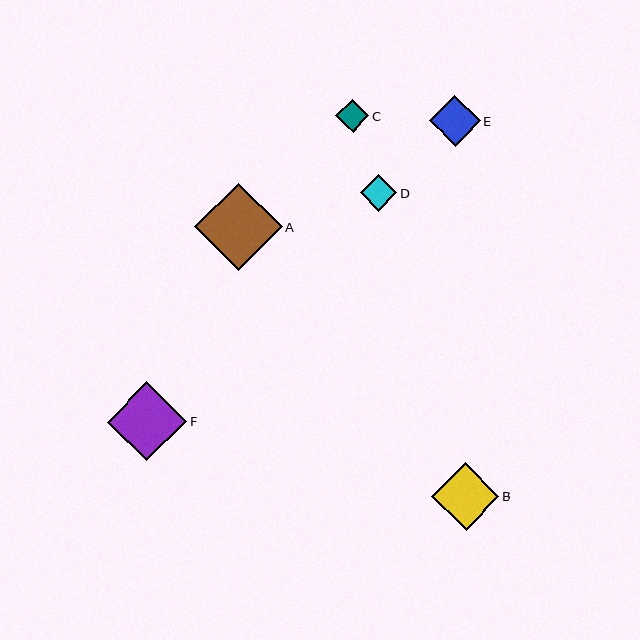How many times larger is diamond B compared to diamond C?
Diamond B is approximately 2.1 times the size of diamond C.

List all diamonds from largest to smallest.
From largest to smallest: A, F, B, E, D, C.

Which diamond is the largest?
Diamond A is the largest with a size of approximately 87 pixels.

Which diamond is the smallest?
Diamond C is the smallest with a size of approximately 33 pixels.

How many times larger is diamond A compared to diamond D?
Diamond A is approximately 2.4 times the size of diamond D.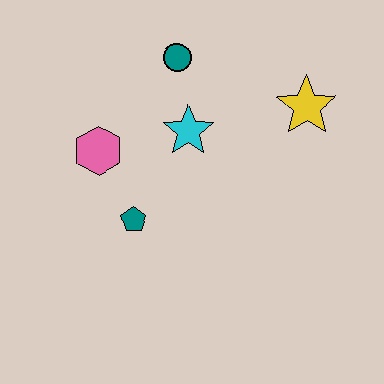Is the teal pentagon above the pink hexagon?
No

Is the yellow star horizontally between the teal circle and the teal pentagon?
No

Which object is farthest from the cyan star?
The yellow star is farthest from the cyan star.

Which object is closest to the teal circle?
The cyan star is closest to the teal circle.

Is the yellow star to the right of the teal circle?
Yes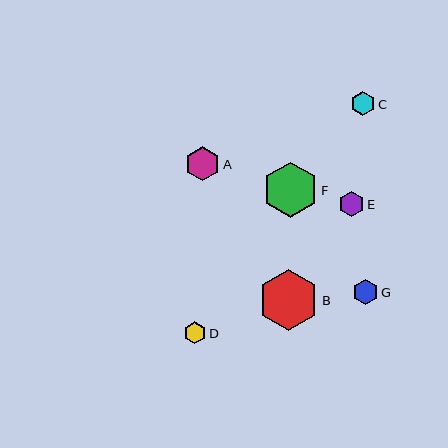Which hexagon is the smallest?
Hexagon D is the smallest with a size of approximately 22 pixels.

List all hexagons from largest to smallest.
From largest to smallest: B, F, A, E, G, C, D.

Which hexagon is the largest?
Hexagon B is the largest with a size of approximately 61 pixels.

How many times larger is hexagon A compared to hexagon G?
Hexagon A is approximately 1.3 times the size of hexagon G.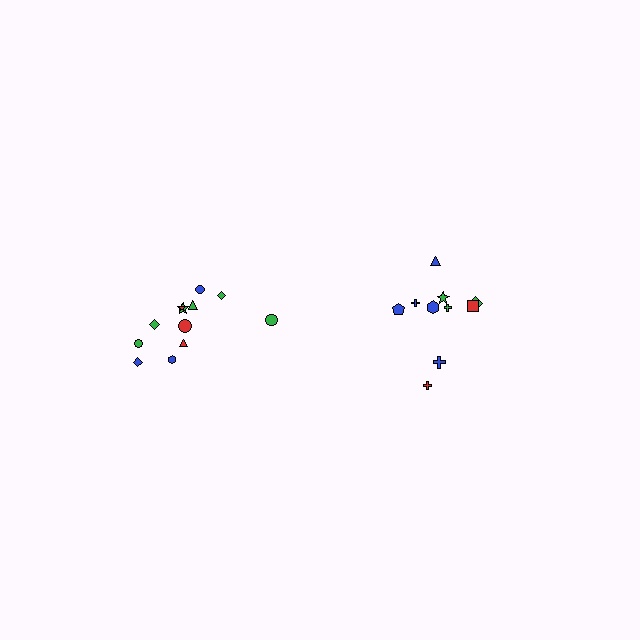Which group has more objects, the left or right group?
The left group.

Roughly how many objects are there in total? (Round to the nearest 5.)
Roughly 20 objects in total.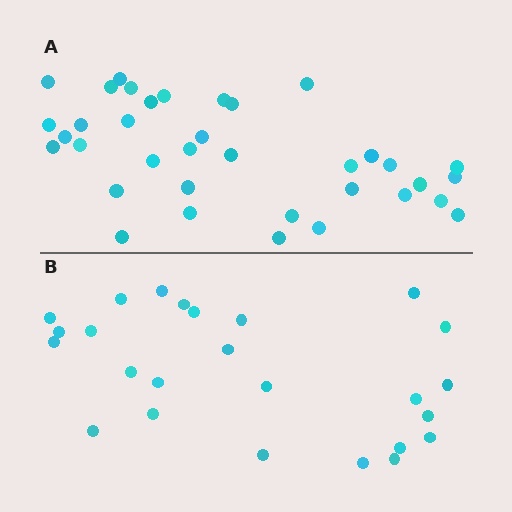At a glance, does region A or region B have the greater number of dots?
Region A (the top region) has more dots.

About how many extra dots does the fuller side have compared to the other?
Region A has roughly 12 or so more dots than region B.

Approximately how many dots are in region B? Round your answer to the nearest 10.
About 20 dots. (The exact count is 25, which rounds to 20.)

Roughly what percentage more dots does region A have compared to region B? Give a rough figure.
About 45% more.